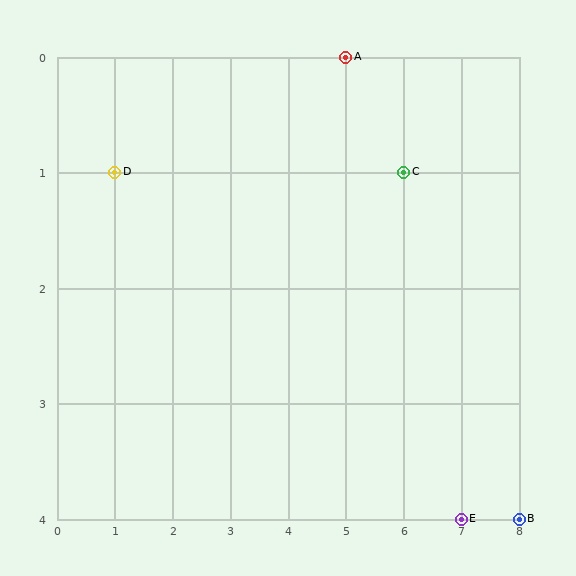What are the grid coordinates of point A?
Point A is at grid coordinates (5, 0).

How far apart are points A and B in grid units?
Points A and B are 3 columns and 4 rows apart (about 5.0 grid units diagonally).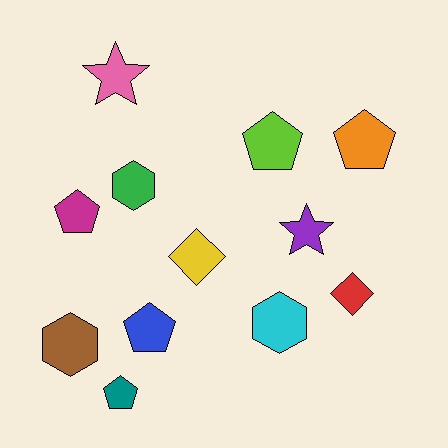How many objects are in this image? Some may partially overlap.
There are 12 objects.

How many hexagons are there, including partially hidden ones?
There are 3 hexagons.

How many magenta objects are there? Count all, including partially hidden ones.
There is 1 magenta object.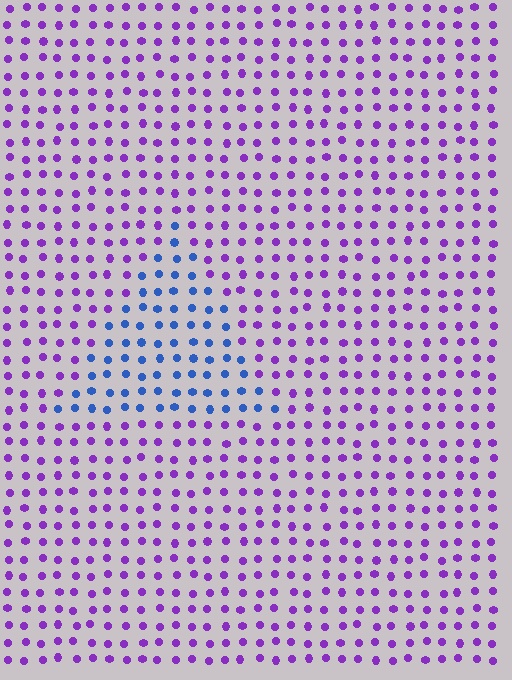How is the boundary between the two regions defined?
The boundary is defined purely by a slight shift in hue (about 56 degrees). Spacing, size, and orientation are identical on both sides.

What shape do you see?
I see a triangle.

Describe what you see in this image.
The image is filled with small purple elements in a uniform arrangement. A triangle-shaped region is visible where the elements are tinted to a slightly different hue, forming a subtle color boundary.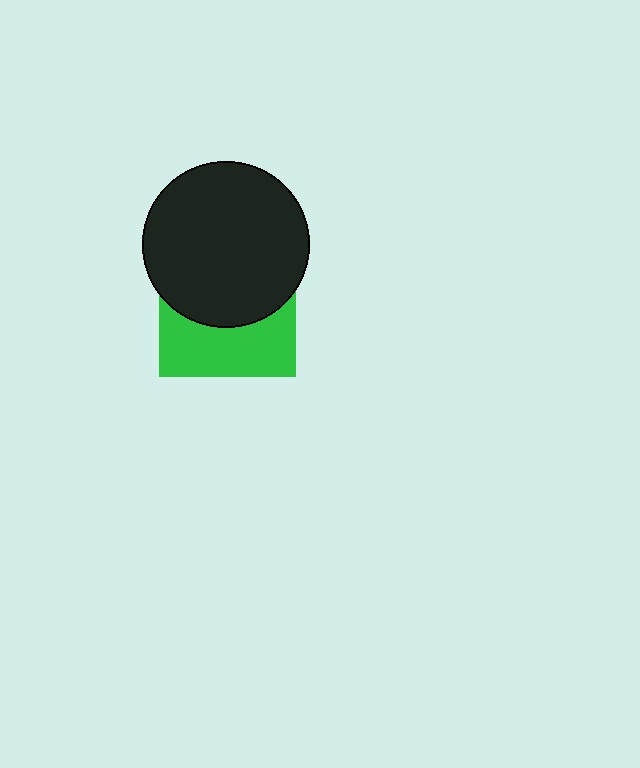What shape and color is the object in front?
The object in front is a black circle.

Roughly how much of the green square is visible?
A small part of it is visible (roughly 43%).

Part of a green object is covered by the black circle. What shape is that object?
It is a square.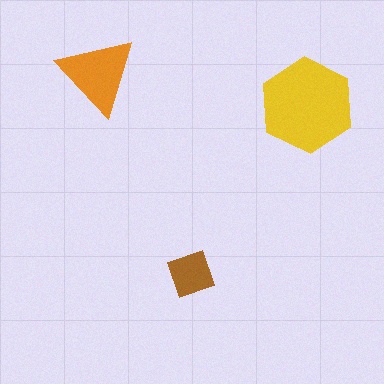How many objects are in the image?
There are 3 objects in the image.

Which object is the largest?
The yellow hexagon.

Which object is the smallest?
The brown diamond.